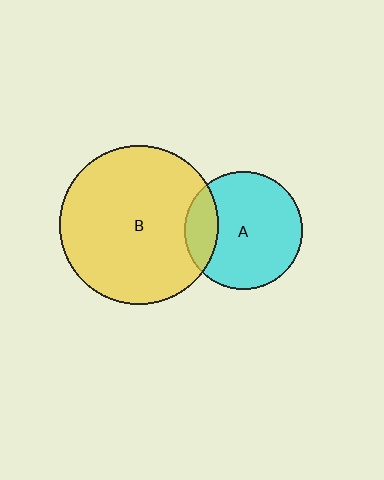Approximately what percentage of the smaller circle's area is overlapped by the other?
Approximately 20%.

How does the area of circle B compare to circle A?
Approximately 1.8 times.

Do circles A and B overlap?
Yes.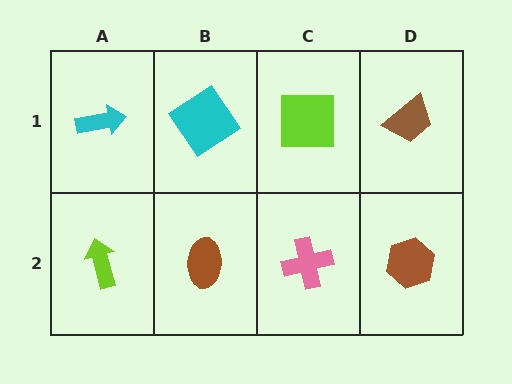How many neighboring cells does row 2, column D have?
2.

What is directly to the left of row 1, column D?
A lime square.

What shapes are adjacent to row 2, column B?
A cyan diamond (row 1, column B), a lime arrow (row 2, column A), a pink cross (row 2, column C).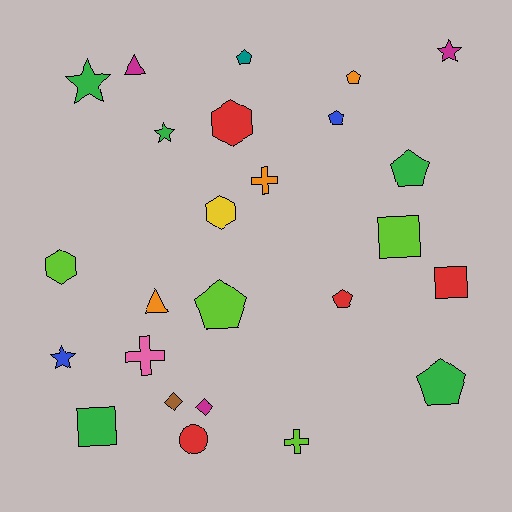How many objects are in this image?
There are 25 objects.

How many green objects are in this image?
There are 5 green objects.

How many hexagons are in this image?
There are 3 hexagons.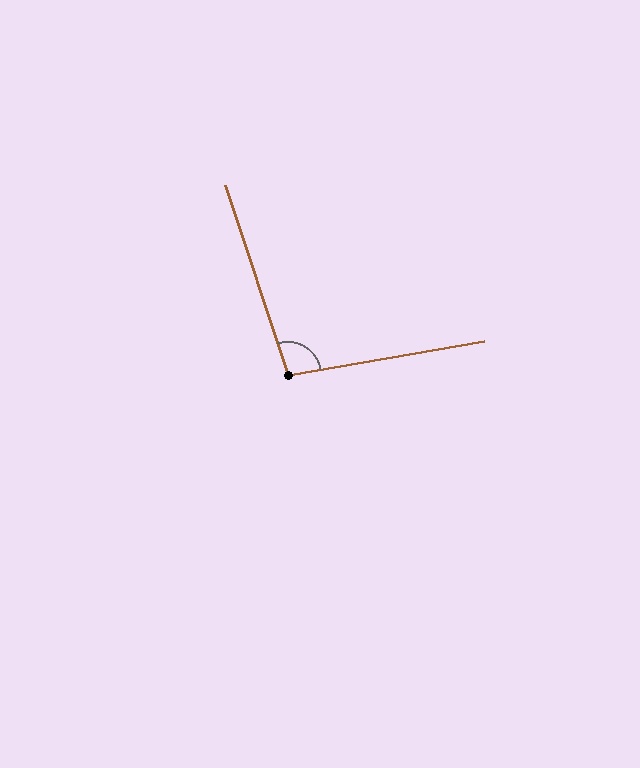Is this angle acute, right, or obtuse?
It is obtuse.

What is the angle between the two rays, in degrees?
Approximately 99 degrees.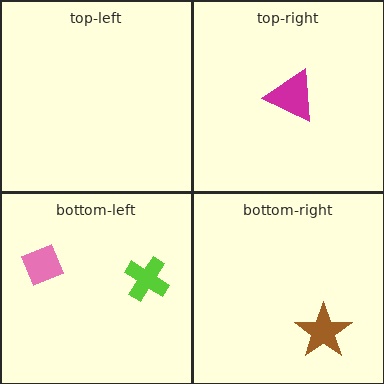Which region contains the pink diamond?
The bottom-left region.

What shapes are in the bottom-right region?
The brown star.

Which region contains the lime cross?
The bottom-left region.